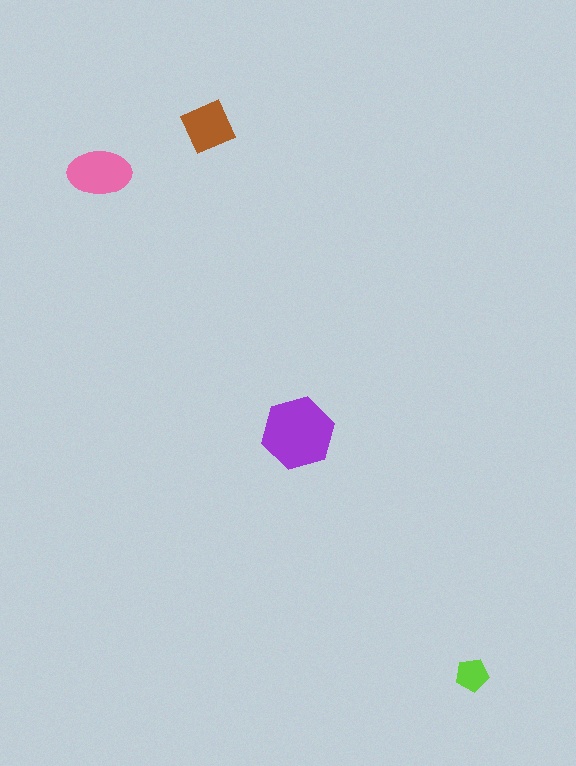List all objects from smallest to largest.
The lime pentagon, the brown diamond, the pink ellipse, the purple hexagon.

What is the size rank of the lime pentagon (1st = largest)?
4th.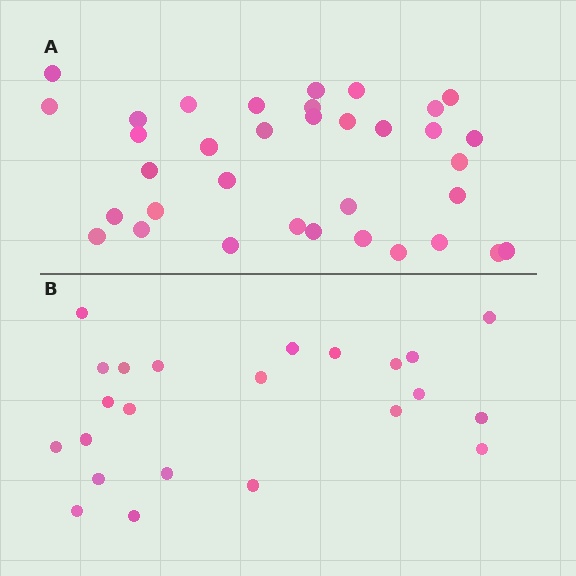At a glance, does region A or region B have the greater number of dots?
Region A (the top region) has more dots.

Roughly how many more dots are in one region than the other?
Region A has roughly 12 or so more dots than region B.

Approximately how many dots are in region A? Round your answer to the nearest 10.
About 40 dots. (The exact count is 35, which rounds to 40.)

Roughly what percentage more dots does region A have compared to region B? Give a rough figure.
About 50% more.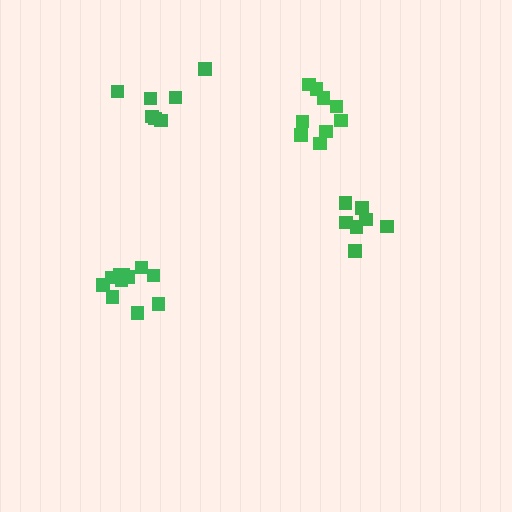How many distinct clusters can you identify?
There are 4 distinct clusters.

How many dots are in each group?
Group 1: 9 dots, Group 2: 7 dots, Group 3: 11 dots, Group 4: 7 dots (34 total).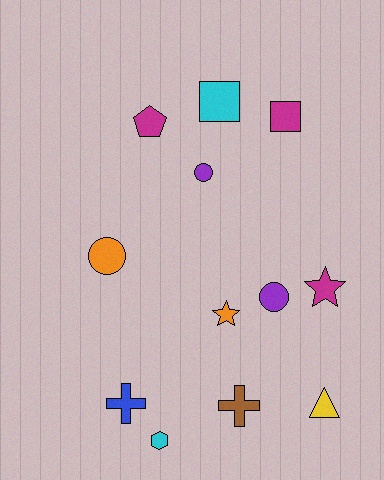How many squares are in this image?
There are 2 squares.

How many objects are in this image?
There are 12 objects.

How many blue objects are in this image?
There is 1 blue object.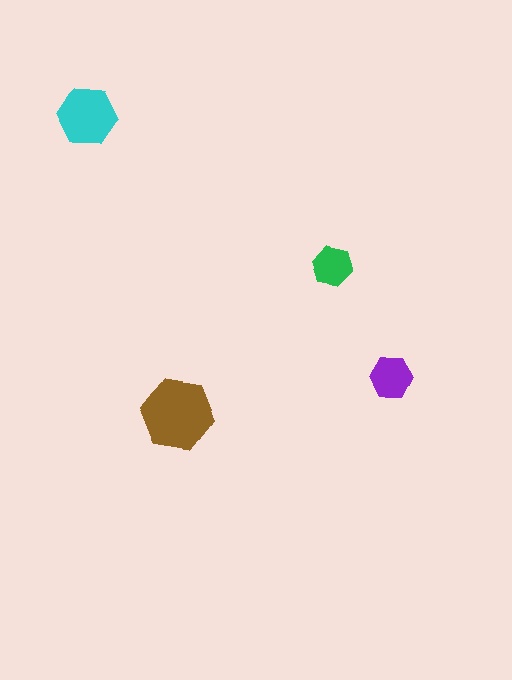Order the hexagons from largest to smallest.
the brown one, the cyan one, the purple one, the green one.